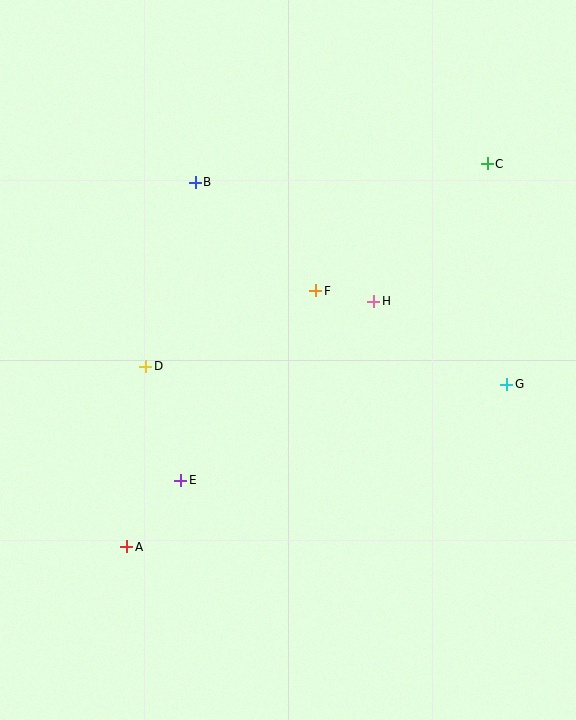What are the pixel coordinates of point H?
Point H is at (374, 301).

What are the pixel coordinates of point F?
Point F is at (316, 291).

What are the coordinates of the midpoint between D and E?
The midpoint between D and E is at (163, 423).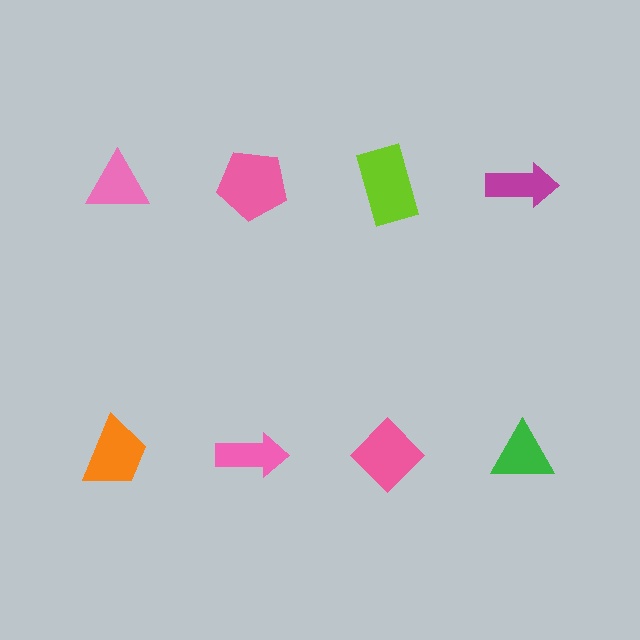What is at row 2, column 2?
A pink arrow.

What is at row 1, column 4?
A magenta arrow.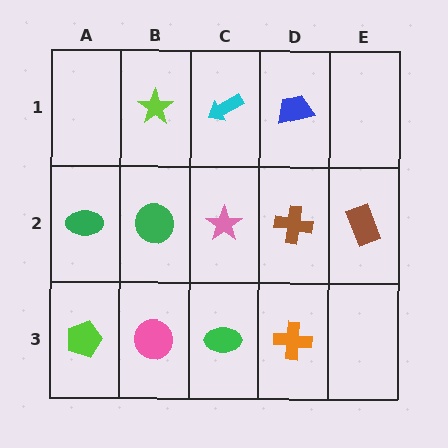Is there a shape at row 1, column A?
No, that cell is empty.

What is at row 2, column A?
A green ellipse.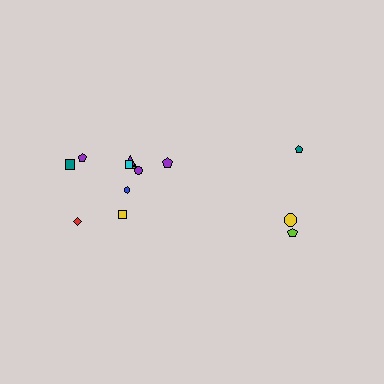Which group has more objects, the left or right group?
The left group.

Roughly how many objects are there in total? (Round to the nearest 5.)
Roughly 15 objects in total.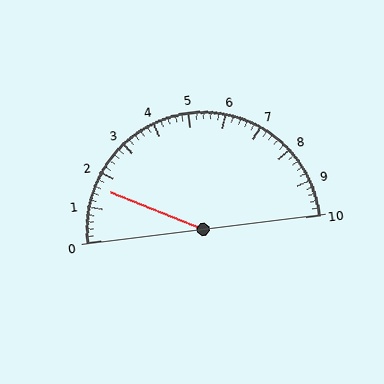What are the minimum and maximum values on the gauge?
The gauge ranges from 0 to 10.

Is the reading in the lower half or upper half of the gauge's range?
The reading is in the lower half of the range (0 to 10).